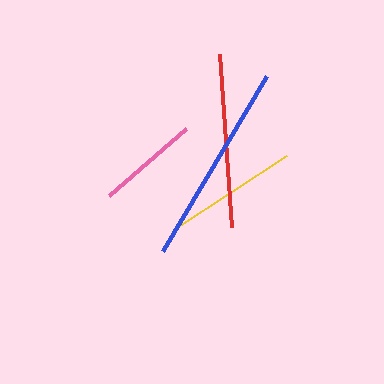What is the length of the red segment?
The red segment is approximately 174 pixels long.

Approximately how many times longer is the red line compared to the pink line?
The red line is approximately 1.7 times the length of the pink line.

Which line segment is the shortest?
The pink line is the shortest at approximately 102 pixels.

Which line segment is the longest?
The blue line is the longest at approximately 204 pixels.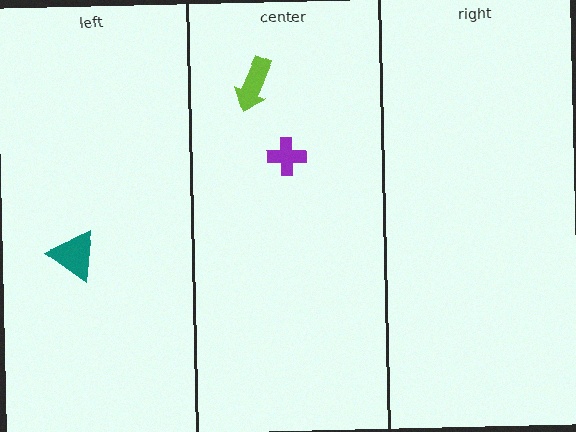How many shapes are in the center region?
2.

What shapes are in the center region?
The purple cross, the lime arrow.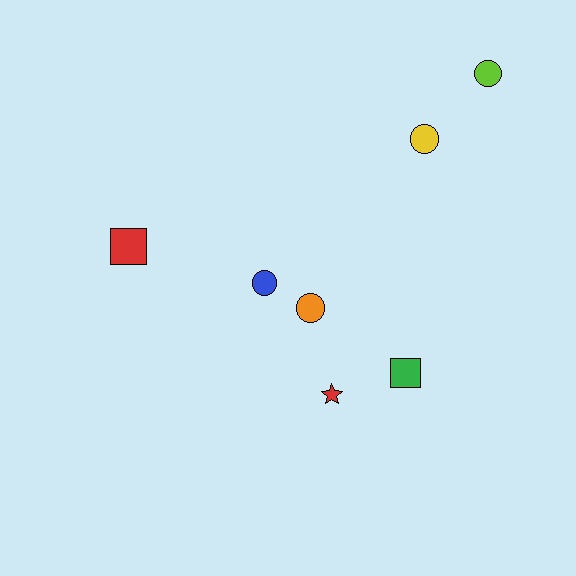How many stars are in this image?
There is 1 star.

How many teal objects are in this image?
There are no teal objects.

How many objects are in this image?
There are 7 objects.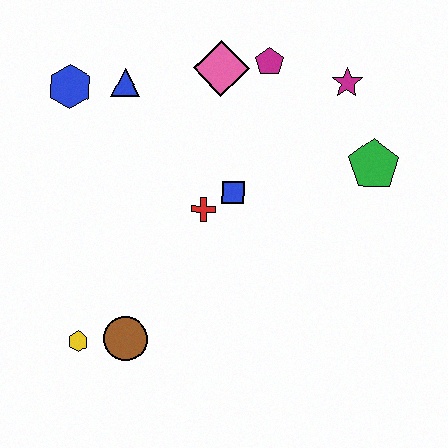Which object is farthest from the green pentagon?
The yellow hexagon is farthest from the green pentagon.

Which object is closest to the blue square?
The red cross is closest to the blue square.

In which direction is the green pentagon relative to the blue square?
The green pentagon is to the right of the blue square.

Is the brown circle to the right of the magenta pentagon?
No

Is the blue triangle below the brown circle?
No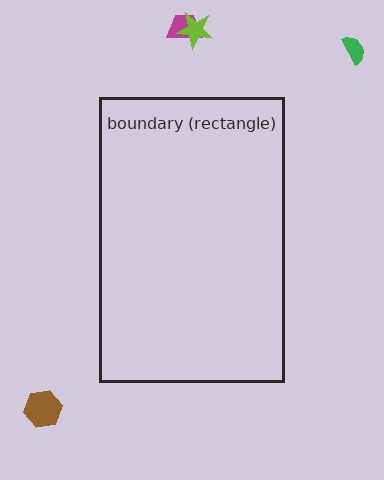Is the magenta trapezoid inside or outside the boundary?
Outside.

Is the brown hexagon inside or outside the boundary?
Outside.